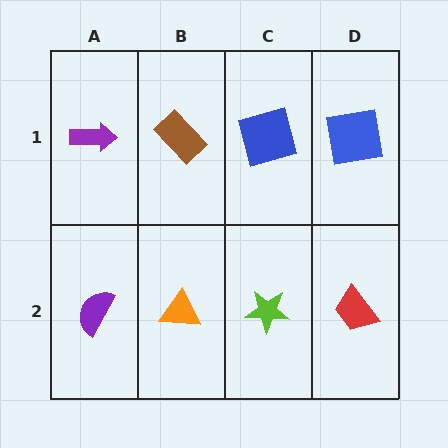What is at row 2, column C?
A lime star.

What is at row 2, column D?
A red trapezoid.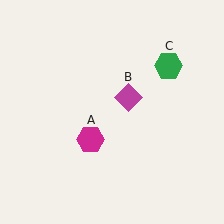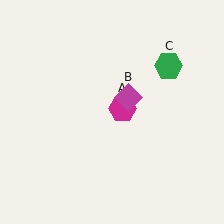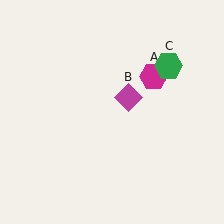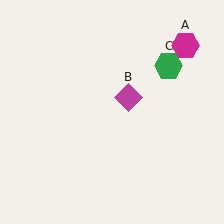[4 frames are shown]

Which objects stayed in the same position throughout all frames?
Magenta diamond (object B) and green hexagon (object C) remained stationary.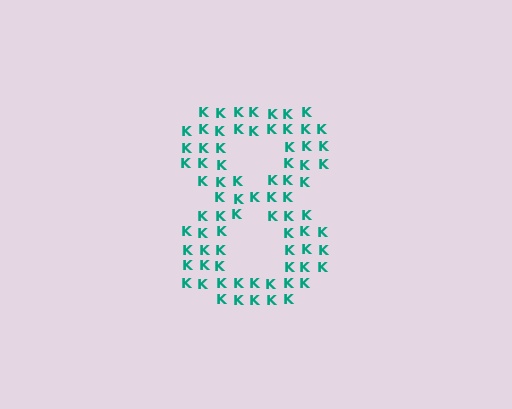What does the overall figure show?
The overall figure shows the digit 8.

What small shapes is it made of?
It is made of small letter K's.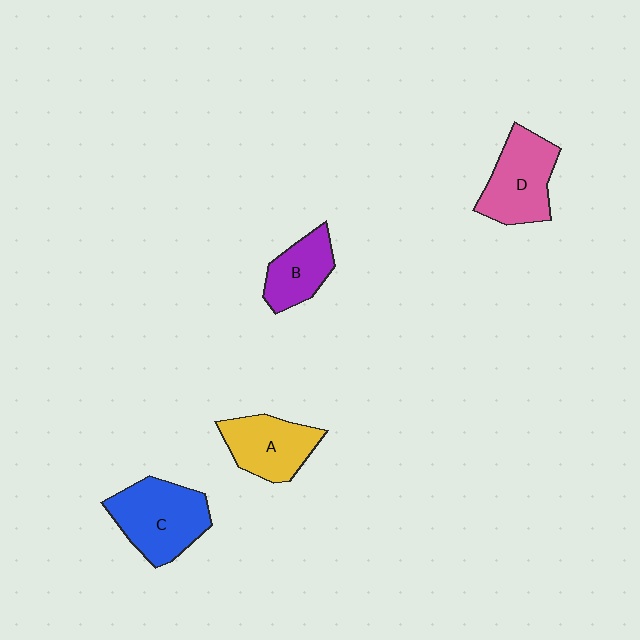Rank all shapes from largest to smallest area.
From largest to smallest: C (blue), D (pink), A (yellow), B (purple).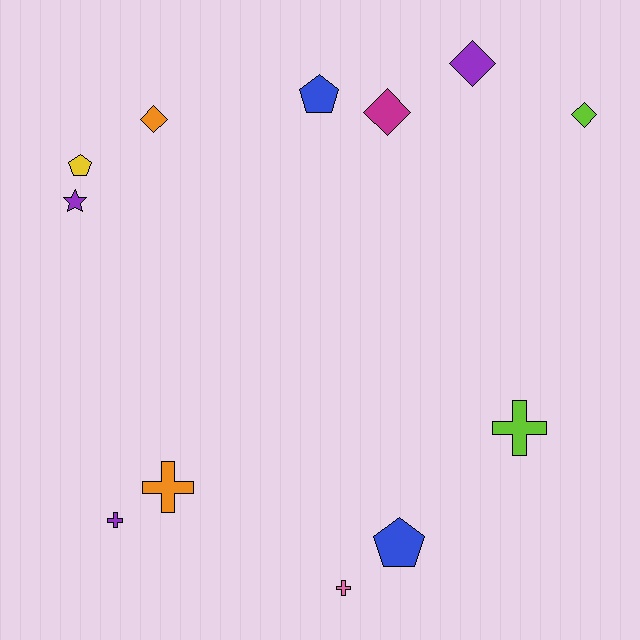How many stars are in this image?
There is 1 star.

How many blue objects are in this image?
There are 2 blue objects.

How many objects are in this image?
There are 12 objects.